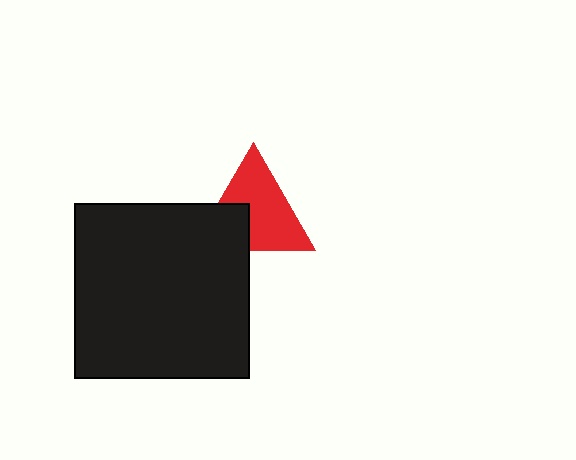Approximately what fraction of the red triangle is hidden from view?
Roughly 32% of the red triangle is hidden behind the black square.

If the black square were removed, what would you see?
You would see the complete red triangle.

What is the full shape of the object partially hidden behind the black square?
The partially hidden object is a red triangle.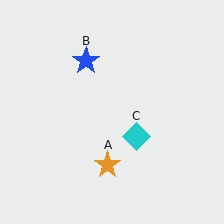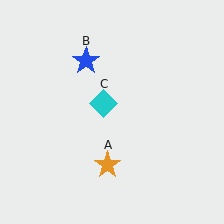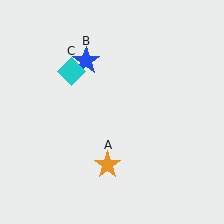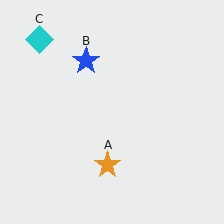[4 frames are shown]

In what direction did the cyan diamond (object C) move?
The cyan diamond (object C) moved up and to the left.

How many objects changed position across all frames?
1 object changed position: cyan diamond (object C).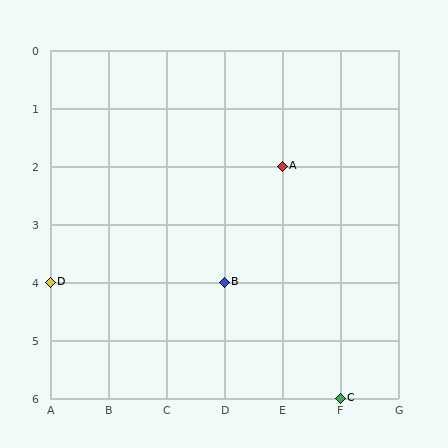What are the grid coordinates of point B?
Point B is at grid coordinates (D, 4).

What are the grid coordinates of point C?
Point C is at grid coordinates (F, 6).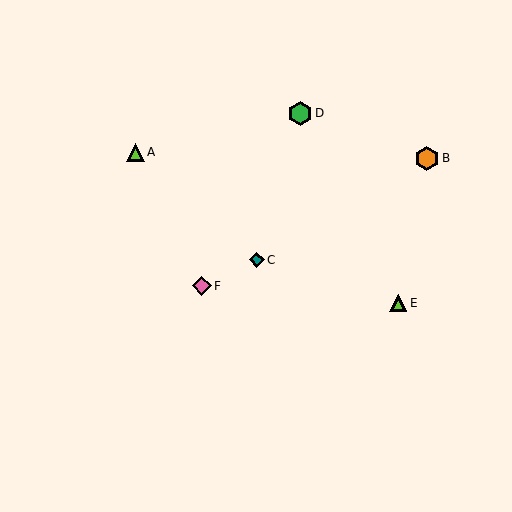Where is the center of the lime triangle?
The center of the lime triangle is at (398, 303).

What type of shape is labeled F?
Shape F is a pink diamond.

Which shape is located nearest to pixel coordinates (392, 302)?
The lime triangle (labeled E) at (398, 303) is nearest to that location.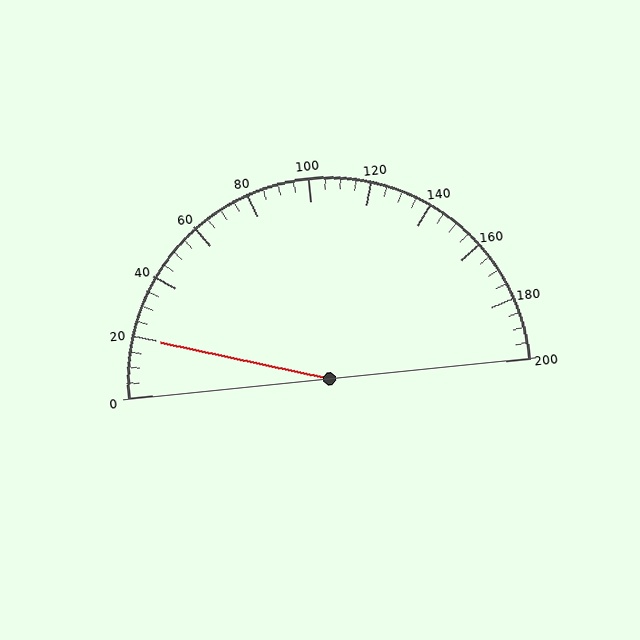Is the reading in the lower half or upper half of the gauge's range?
The reading is in the lower half of the range (0 to 200).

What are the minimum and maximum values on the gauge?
The gauge ranges from 0 to 200.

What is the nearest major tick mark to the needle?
The nearest major tick mark is 20.